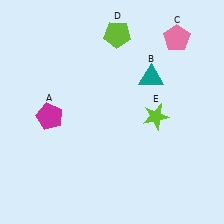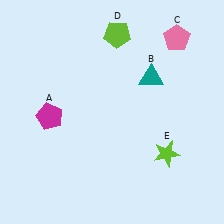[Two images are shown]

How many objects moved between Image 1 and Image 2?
1 object moved between the two images.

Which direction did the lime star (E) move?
The lime star (E) moved down.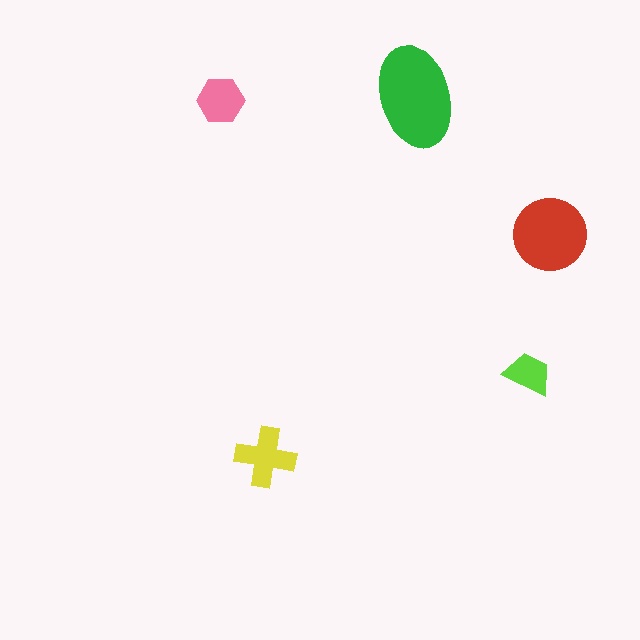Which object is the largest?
The green ellipse.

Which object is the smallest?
The lime trapezoid.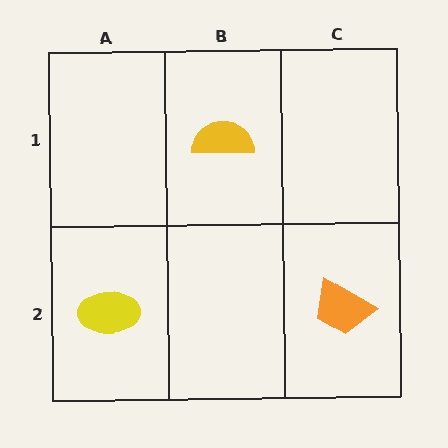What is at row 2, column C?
An orange trapezoid.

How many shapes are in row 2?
2 shapes.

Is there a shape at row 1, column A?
No, that cell is empty.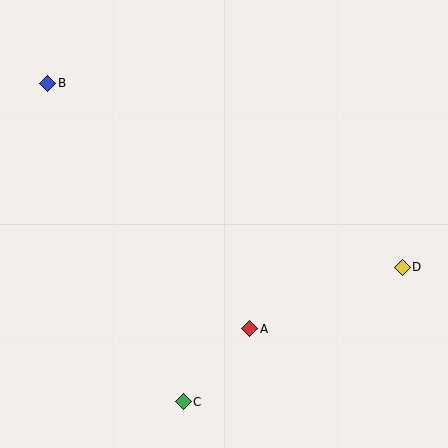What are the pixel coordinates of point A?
Point A is at (250, 329).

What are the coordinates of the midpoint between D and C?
The midpoint between D and C is at (293, 335).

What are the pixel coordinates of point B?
Point B is at (48, 83).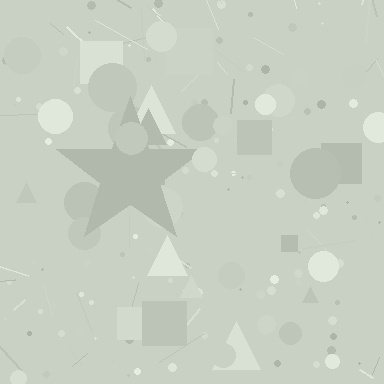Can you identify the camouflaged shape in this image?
The camouflaged shape is a star.